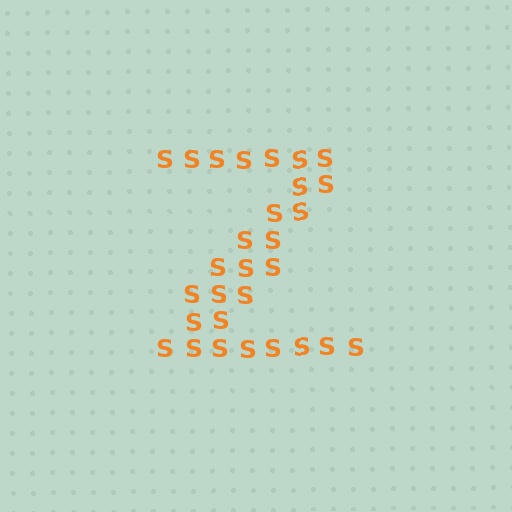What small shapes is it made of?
It is made of small letter S's.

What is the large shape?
The large shape is the letter Z.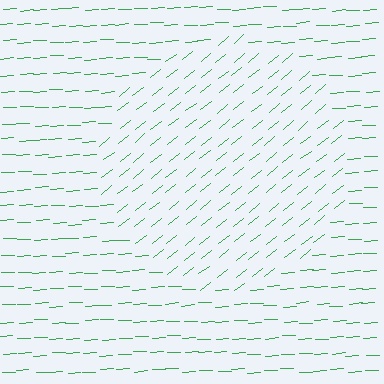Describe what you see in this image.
The image is filled with small green line segments. A circle region in the image has lines oriented differently from the surrounding lines, creating a visible texture boundary.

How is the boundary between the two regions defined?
The boundary is defined purely by a change in line orientation (approximately 35 degrees difference). All lines are the same color and thickness.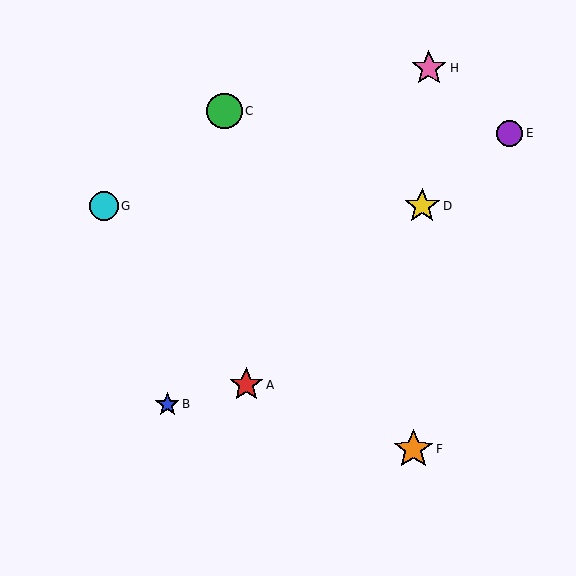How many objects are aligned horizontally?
2 objects (D, G) are aligned horizontally.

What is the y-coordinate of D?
Object D is at y≈206.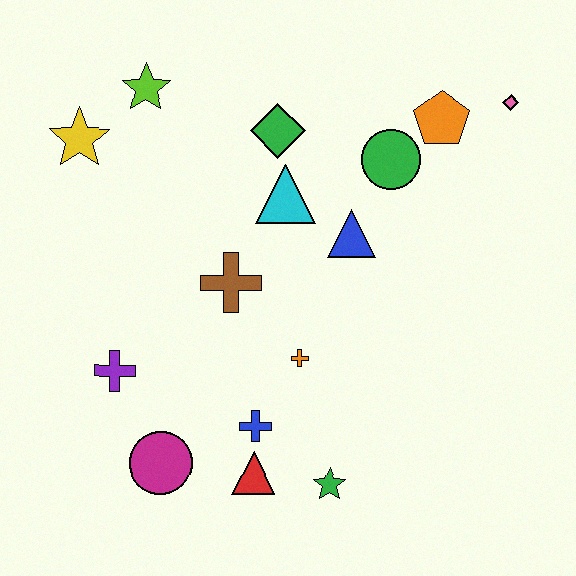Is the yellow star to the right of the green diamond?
No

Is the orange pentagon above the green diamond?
Yes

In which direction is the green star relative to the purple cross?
The green star is to the right of the purple cross.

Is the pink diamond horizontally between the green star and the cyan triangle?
No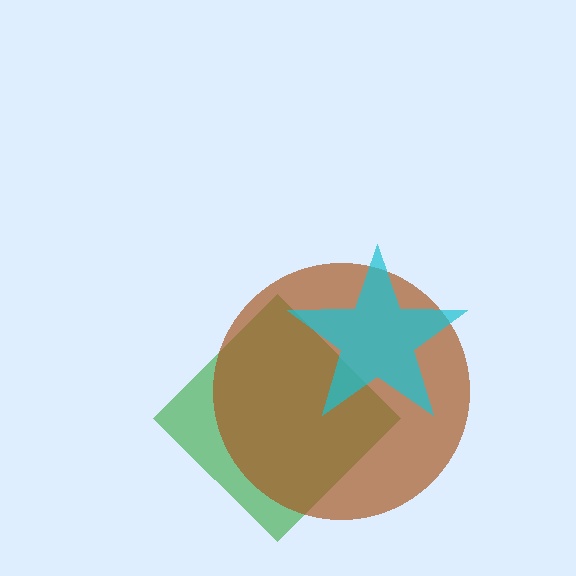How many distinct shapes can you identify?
There are 3 distinct shapes: a green diamond, a brown circle, a cyan star.